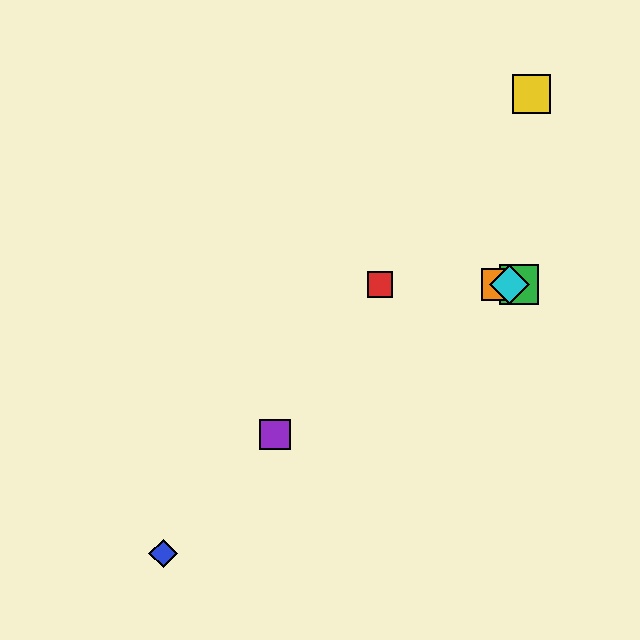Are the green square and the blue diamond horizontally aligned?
No, the green square is at y≈285 and the blue diamond is at y≈553.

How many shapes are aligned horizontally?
4 shapes (the red square, the green square, the orange square, the cyan diamond) are aligned horizontally.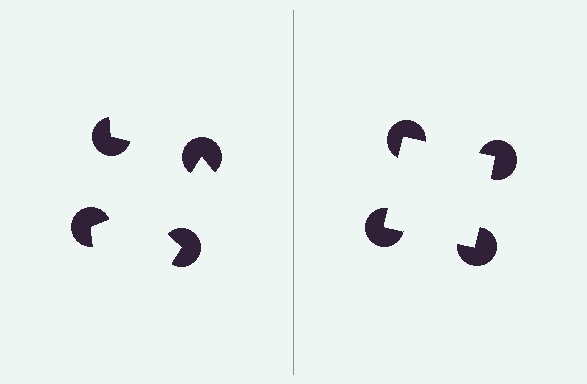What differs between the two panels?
The pac-man discs are positioned identically on both sides; only the wedge orientations differ. On the right they align to a square; on the left they are misaligned.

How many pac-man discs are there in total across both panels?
8 — 4 on each side.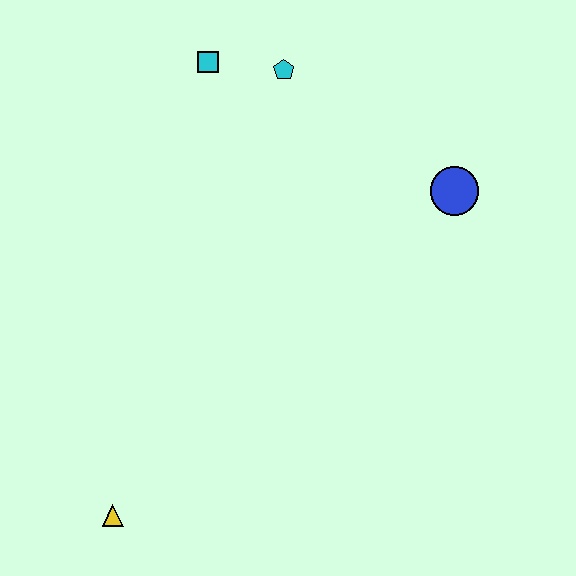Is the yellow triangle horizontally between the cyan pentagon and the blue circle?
No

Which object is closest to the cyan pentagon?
The cyan square is closest to the cyan pentagon.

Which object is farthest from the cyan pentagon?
The yellow triangle is farthest from the cyan pentagon.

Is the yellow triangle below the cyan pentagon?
Yes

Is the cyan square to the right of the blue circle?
No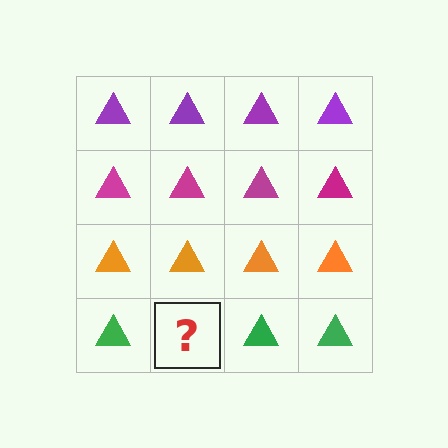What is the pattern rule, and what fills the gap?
The rule is that each row has a consistent color. The gap should be filled with a green triangle.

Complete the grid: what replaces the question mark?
The question mark should be replaced with a green triangle.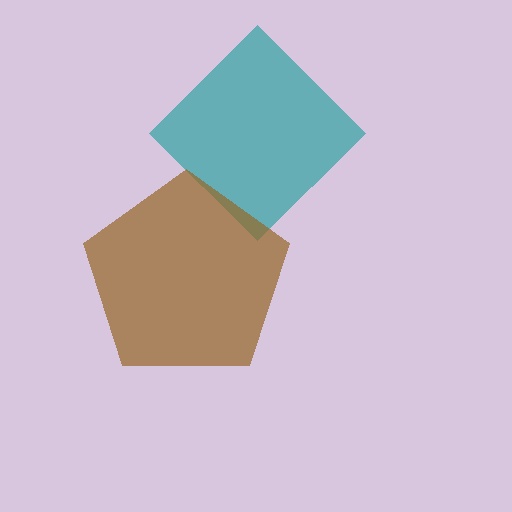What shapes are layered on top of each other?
The layered shapes are: a teal diamond, a brown pentagon.